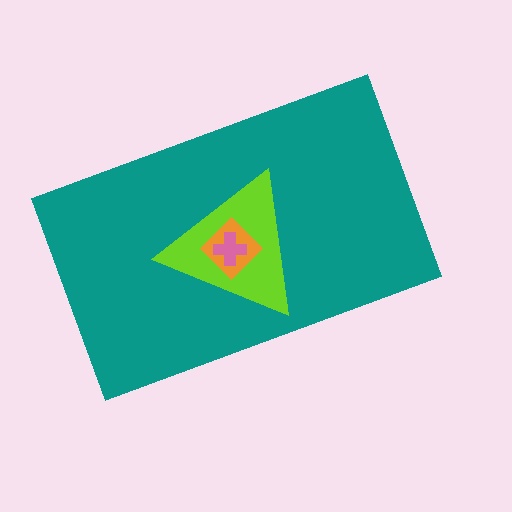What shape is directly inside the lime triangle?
The orange diamond.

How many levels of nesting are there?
4.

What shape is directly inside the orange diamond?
The pink cross.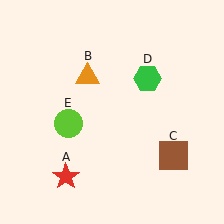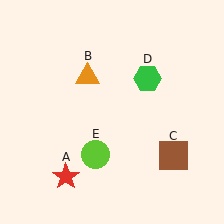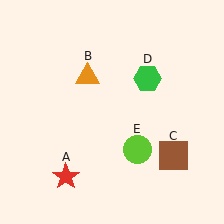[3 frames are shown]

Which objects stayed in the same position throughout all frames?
Red star (object A) and orange triangle (object B) and brown square (object C) and green hexagon (object D) remained stationary.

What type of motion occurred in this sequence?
The lime circle (object E) rotated counterclockwise around the center of the scene.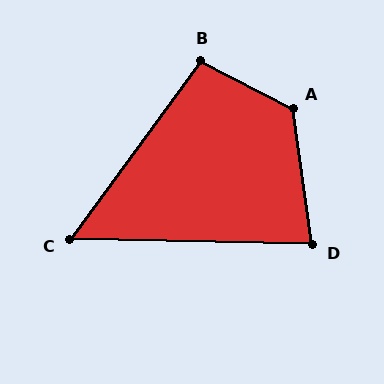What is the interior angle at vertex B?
Approximately 99 degrees (obtuse).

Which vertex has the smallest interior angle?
C, at approximately 55 degrees.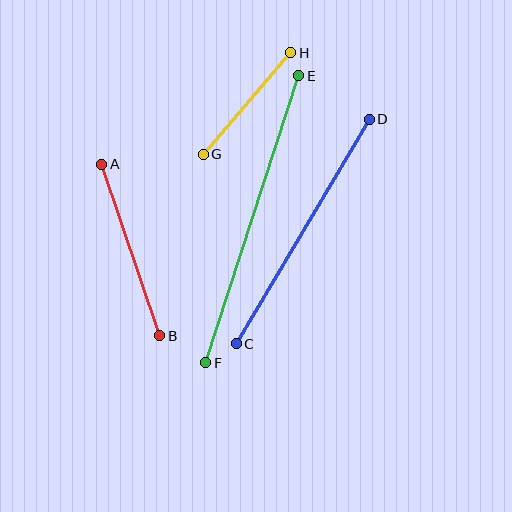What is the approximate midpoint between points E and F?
The midpoint is at approximately (252, 219) pixels.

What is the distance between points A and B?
The distance is approximately 181 pixels.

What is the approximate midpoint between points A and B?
The midpoint is at approximately (131, 250) pixels.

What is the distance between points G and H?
The distance is approximately 134 pixels.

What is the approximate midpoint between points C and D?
The midpoint is at approximately (303, 231) pixels.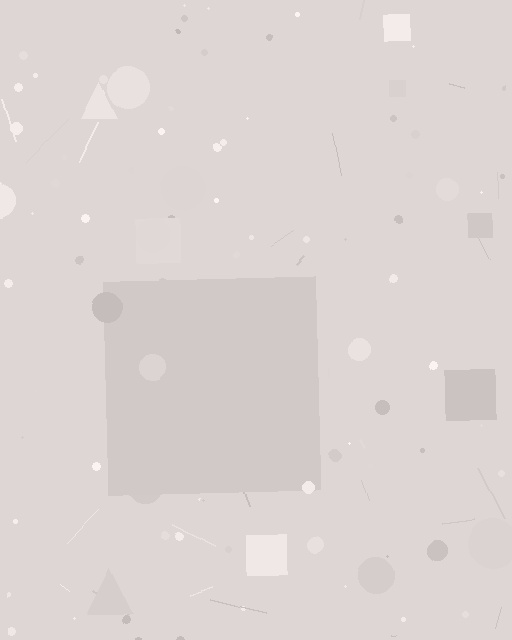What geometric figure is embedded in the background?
A square is embedded in the background.